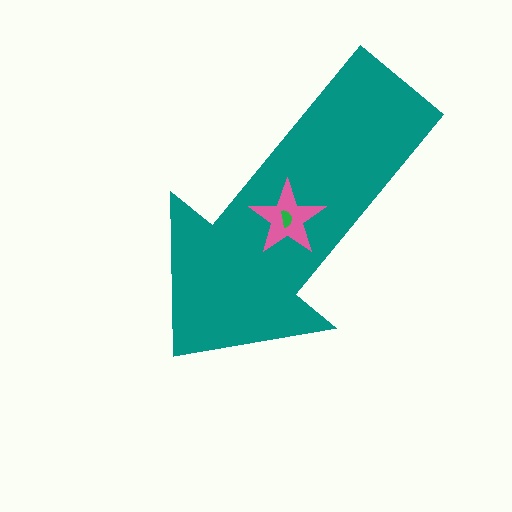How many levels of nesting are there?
3.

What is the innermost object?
The green semicircle.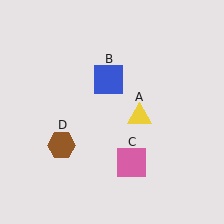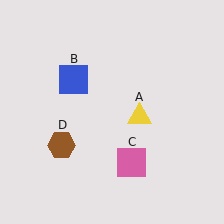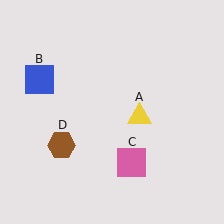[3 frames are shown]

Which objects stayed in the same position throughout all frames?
Yellow triangle (object A) and pink square (object C) and brown hexagon (object D) remained stationary.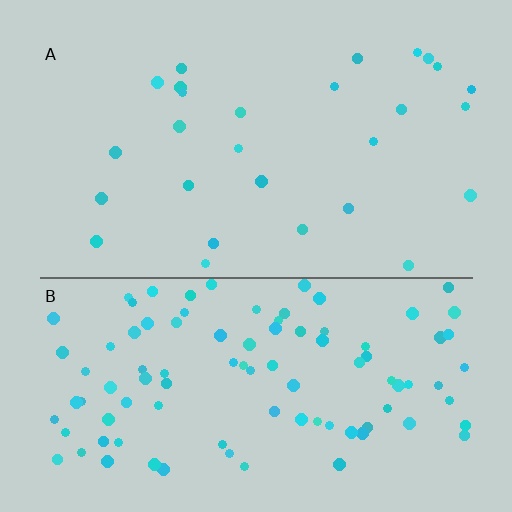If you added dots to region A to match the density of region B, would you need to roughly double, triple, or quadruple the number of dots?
Approximately triple.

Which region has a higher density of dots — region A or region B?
B (the bottom).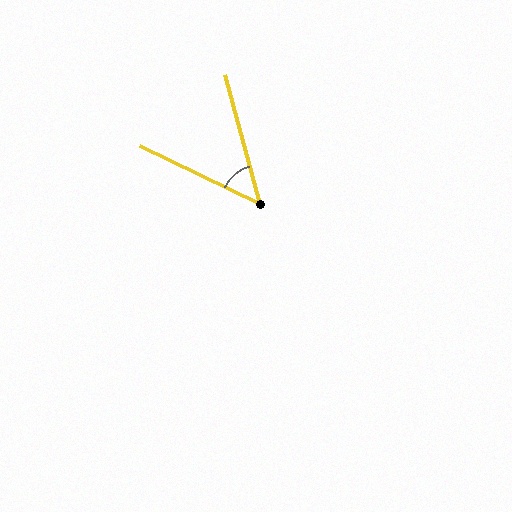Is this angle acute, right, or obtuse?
It is acute.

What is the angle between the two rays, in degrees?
Approximately 49 degrees.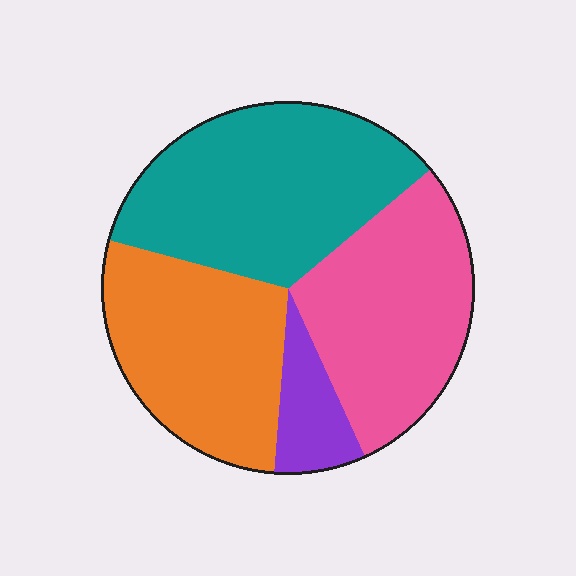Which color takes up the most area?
Teal, at roughly 35%.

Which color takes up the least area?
Purple, at roughly 10%.